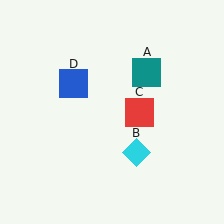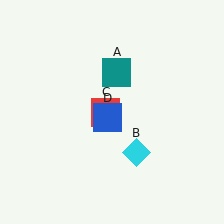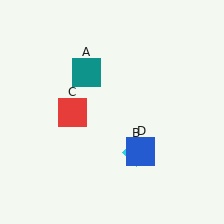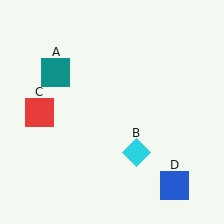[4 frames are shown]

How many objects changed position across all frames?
3 objects changed position: teal square (object A), red square (object C), blue square (object D).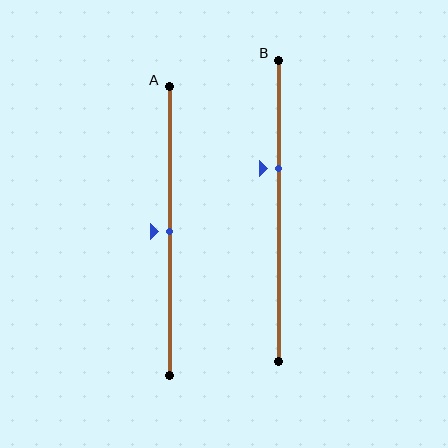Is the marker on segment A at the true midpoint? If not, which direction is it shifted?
Yes, the marker on segment A is at the true midpoint.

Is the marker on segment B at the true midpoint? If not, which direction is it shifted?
No, the marker on segment B is shifted upward by about 14% of the segment length.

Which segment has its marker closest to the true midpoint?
Segment A has its marker closest to the true midpoint.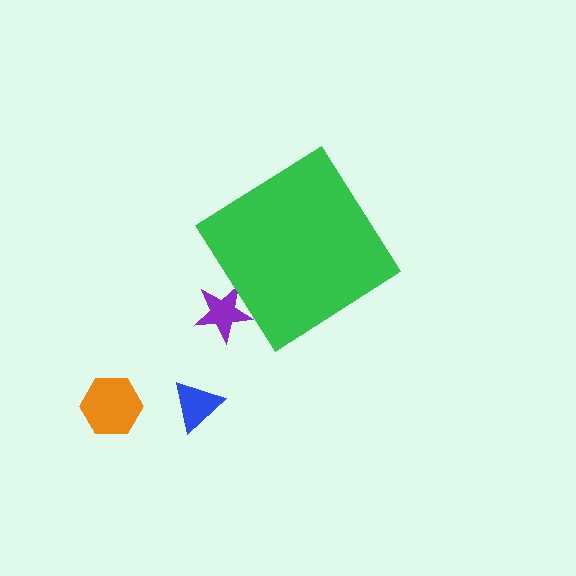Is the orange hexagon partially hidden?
No, the orange hexagon is fully visible.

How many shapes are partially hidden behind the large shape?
1 shape is partially hidden.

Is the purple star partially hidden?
Yes, the purple star is partially hidden behind the green diamond.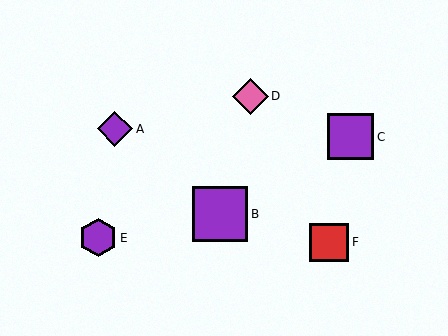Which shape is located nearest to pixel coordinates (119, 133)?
The purple diamond (labeled A) at (115, 129) is nearest to that location.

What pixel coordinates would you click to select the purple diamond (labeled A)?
Click at (115, 129) to select the purple diamond A.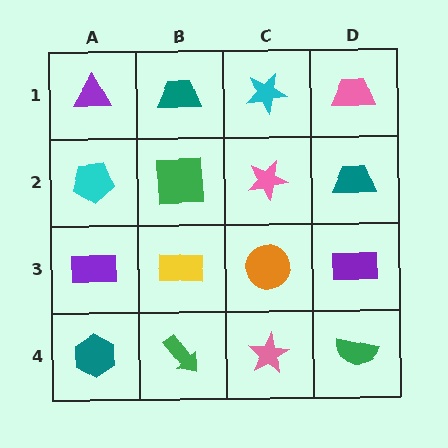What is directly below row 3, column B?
A green arrow.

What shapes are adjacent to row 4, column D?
A purple rectangle (row 3, column D), a pink star (row 4, column C).